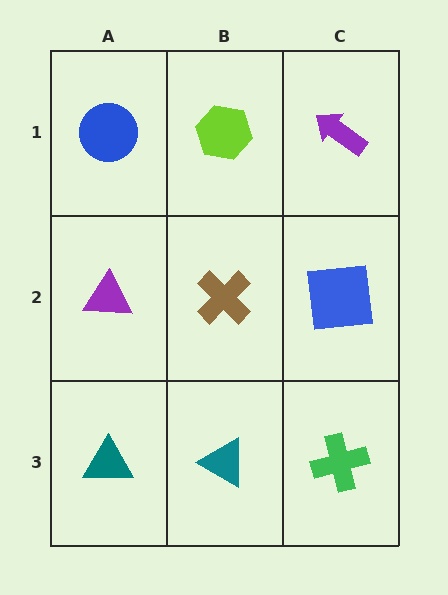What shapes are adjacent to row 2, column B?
A lime hexagon (row 1, column B), a teal triangle (row 3, column B), a purple triangle (row 2, column A), a blue square (row 2, column C).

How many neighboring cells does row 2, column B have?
4.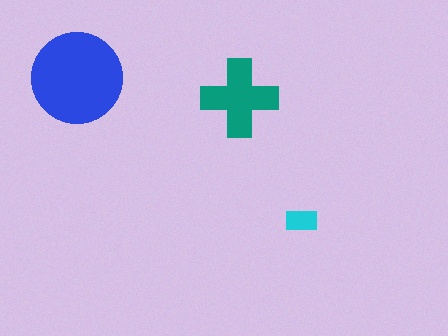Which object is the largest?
The blue circle.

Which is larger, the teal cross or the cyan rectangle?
The teal cross.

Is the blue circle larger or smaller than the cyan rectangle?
Larger.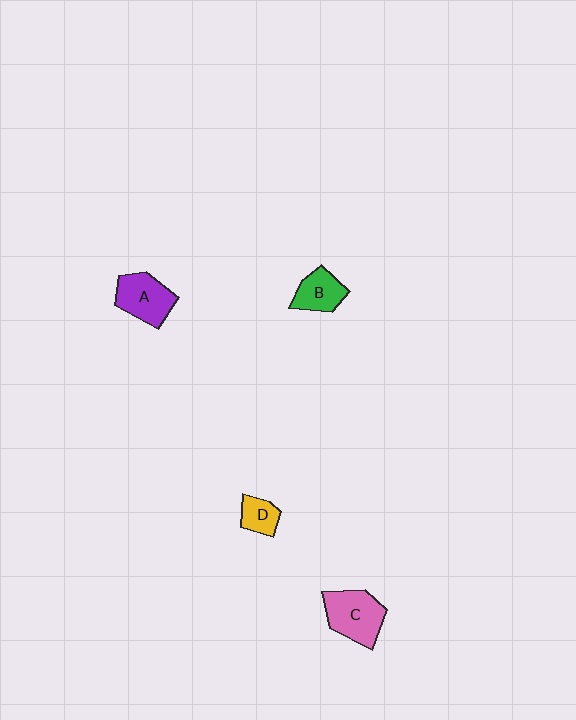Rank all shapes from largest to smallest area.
From largest to smallest: C (pink), A (purple), B (green), D (yellow).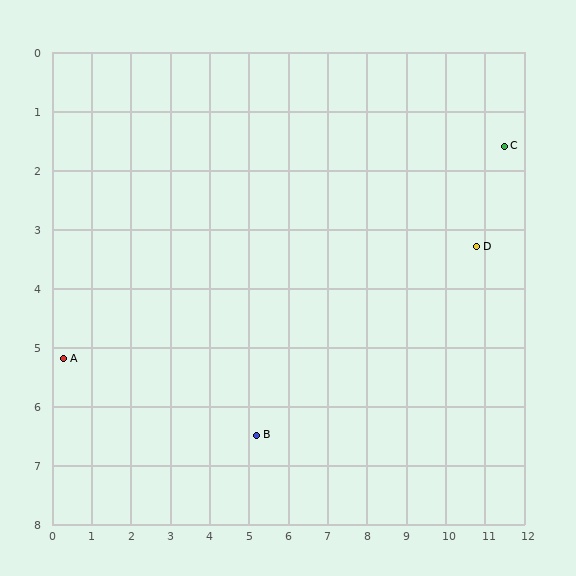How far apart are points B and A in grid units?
Points B and A are about 5.1 grid units apart.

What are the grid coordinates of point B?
Point B is at approximately (5.2, 6.5).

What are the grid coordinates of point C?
Point C is at approximately (11.5, 1.6).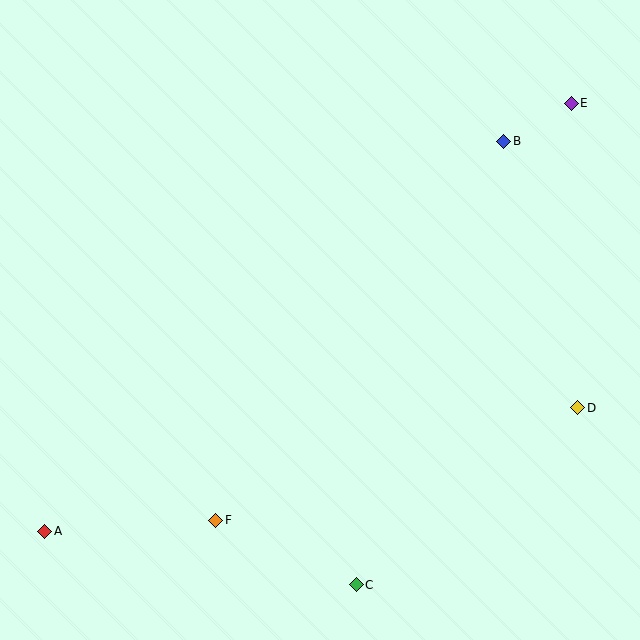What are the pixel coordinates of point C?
Point C is at (356, 585).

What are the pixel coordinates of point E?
Point E is at (571, 103).